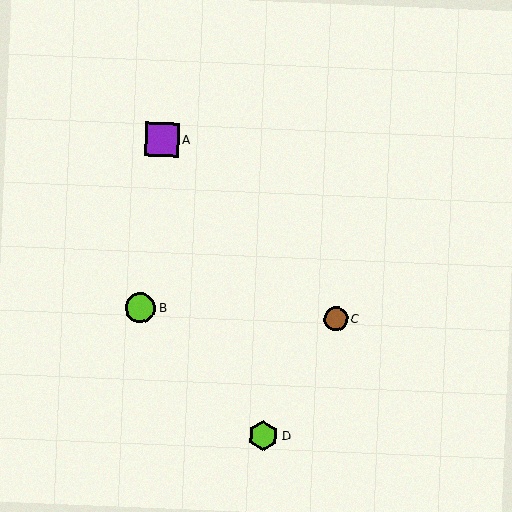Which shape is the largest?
The purple square (labeled A) is the largest.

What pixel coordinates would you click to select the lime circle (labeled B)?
Click at (140, 308) to select the lime circle B.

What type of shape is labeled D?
Shape D is a lime hexagon.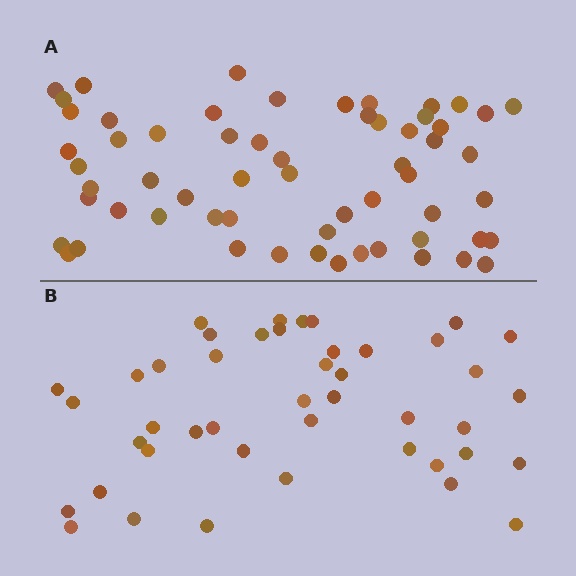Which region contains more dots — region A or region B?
Region A (the top region) has more dots.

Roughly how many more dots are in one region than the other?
Region A has approximately 15 more dots than region B.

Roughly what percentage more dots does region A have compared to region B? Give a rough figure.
About 35% more.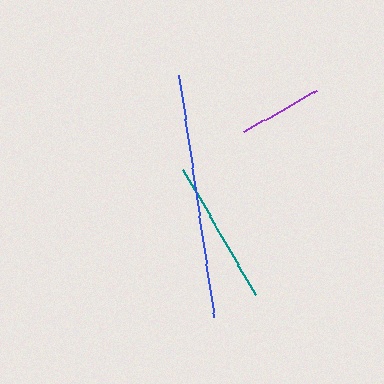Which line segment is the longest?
The blue line is the longest at approximately 245 pixels.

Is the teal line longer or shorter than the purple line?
The teal line is longer than the purple line.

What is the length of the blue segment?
The blue segment is approximately 245 pixels long.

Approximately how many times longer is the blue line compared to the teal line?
The blue line is approximately 1.7 times the length of the teal line.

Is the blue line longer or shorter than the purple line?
The blue line is longer than the purple line.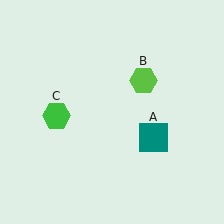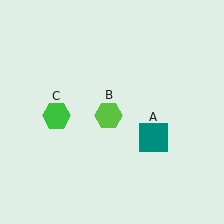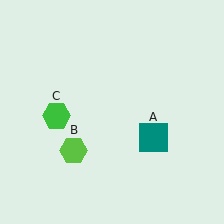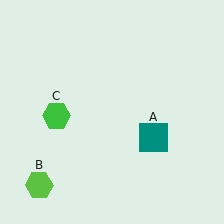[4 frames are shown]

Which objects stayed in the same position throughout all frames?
Teal square (object A) and green hexagon (object C) remained stationary.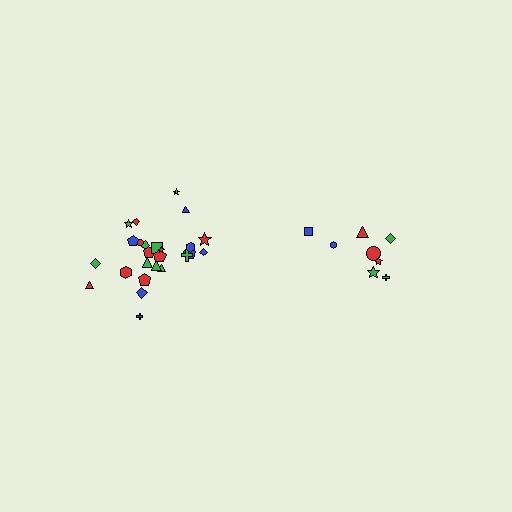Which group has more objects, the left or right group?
The left group.